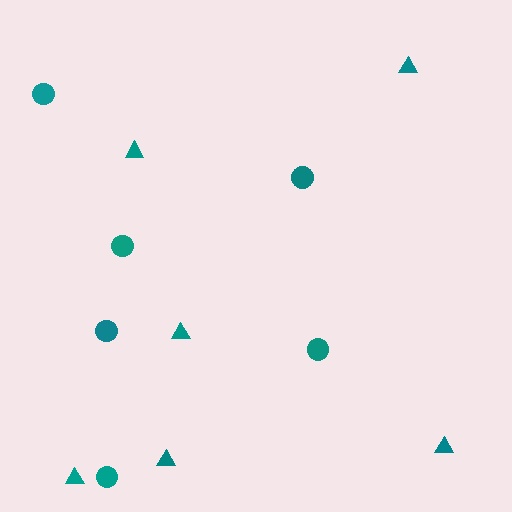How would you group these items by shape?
There are 2 groups: one group of circles (6) and one group of triangles (6).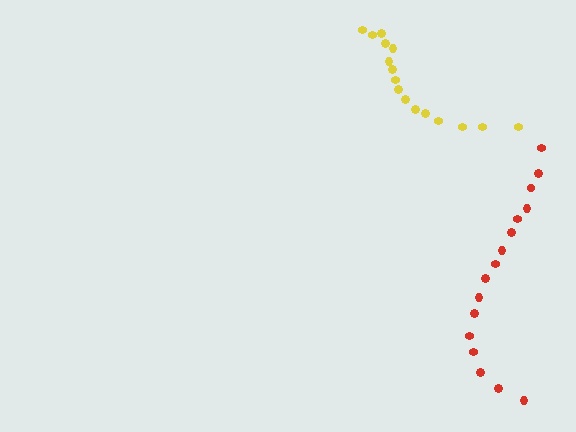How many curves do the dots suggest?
There are 2 distinct paths.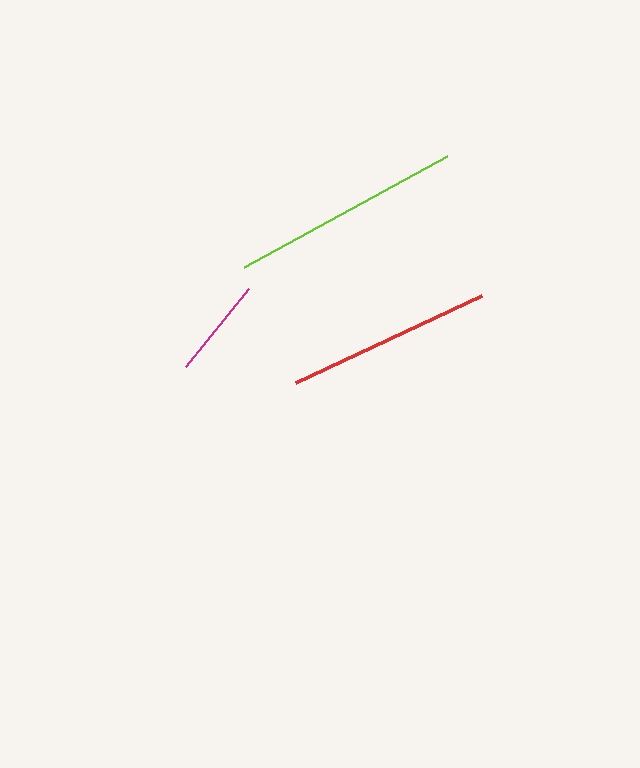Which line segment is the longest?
The lime line is the longest at approximately 232 pixels.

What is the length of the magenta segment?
The magenta segment is approximately 100 pixels long.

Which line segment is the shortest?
The magenta line is the shortest at approximately 100 pixels.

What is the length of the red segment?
The red segment is approximately 205 pixels long.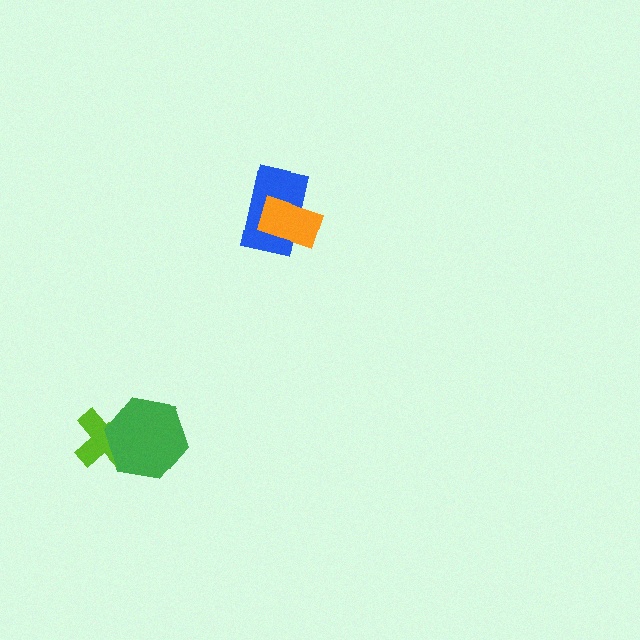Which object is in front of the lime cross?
The green hexagon is in front of the lime cross.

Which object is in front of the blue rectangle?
The orange rectangle is in front of the blue rectangle.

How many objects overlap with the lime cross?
1 object overlaps with the lime cross.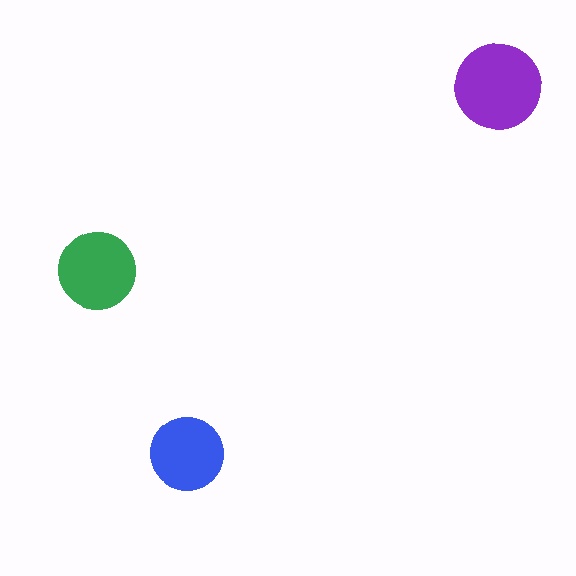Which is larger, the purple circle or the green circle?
The purple one.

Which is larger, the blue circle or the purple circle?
The purple one.